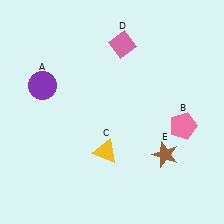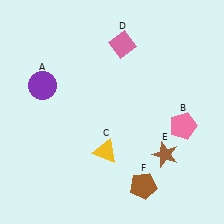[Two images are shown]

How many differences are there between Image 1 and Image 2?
There is 1 difference between the two images.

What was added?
A brown pentagon (F) was added in Image 2.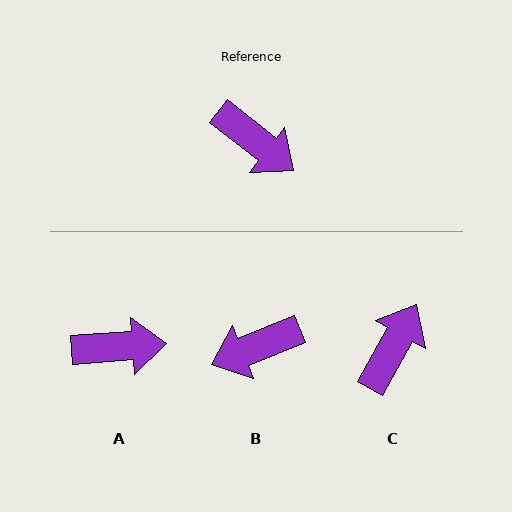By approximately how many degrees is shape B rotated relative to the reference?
Approximately 120 degrees clockwise.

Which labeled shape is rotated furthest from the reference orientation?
B, about 120 degrees away.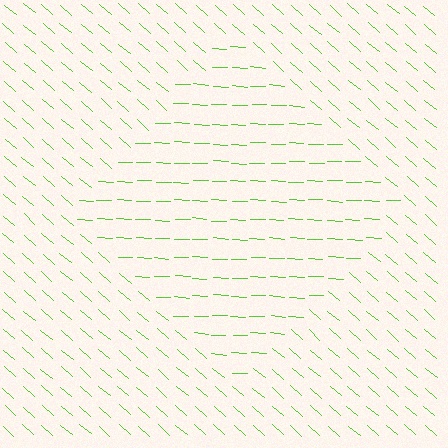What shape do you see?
I see a diamond.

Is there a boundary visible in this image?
Yes, there is a texture boundary formed by a change in line orientation.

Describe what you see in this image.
The image is filled with small lime line segments. A diamond region in the image has lines oriented differently from the surrounding lines, creating a visible texture boundary.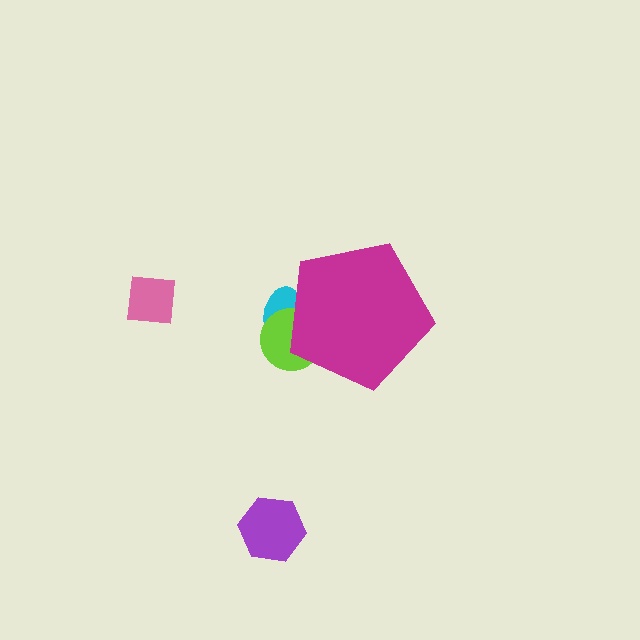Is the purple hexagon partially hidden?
No, the purple hexagon is fully visible.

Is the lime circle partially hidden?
Yes, the lime circle is partially hidden behind the magenta pentagon.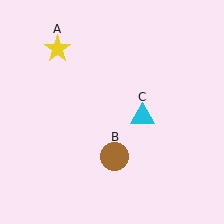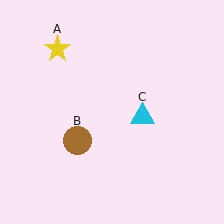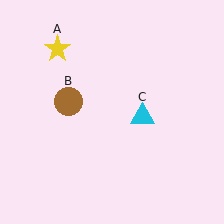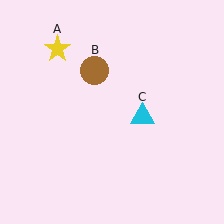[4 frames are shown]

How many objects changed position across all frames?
1 object changed position: brown circle (object B).